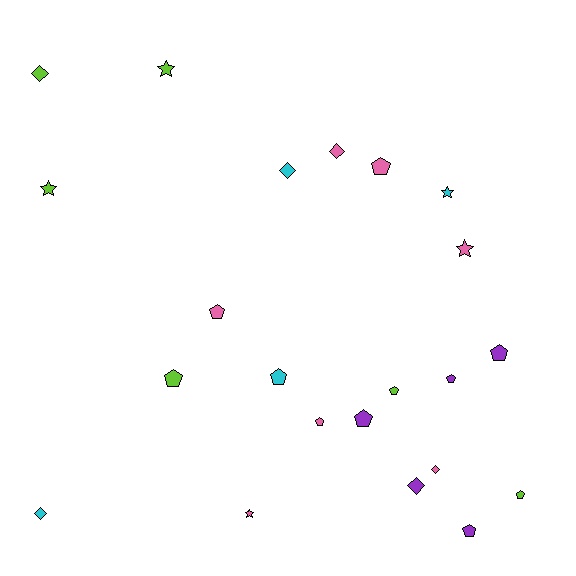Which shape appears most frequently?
Pentagon, with 11 objects.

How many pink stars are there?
There are 2 pink stars.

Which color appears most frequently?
Pink, with 7 objects.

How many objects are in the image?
There are 22 objects.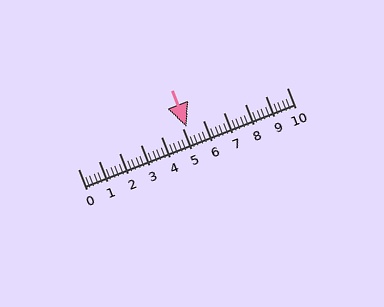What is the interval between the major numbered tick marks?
The major tick marks are spaced 1 units apart.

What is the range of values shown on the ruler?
The ruler shows values from 0 to 10.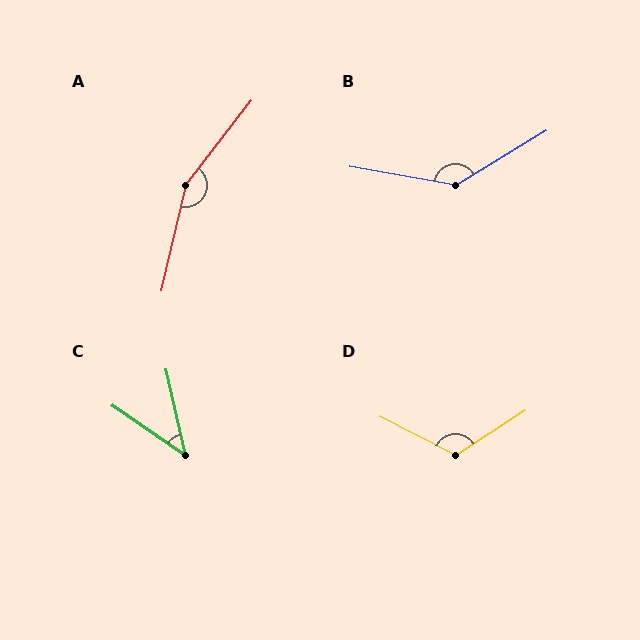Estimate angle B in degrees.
Approximately 139 degrees.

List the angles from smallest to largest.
C (43°), D (120°), B (139°), A (155°).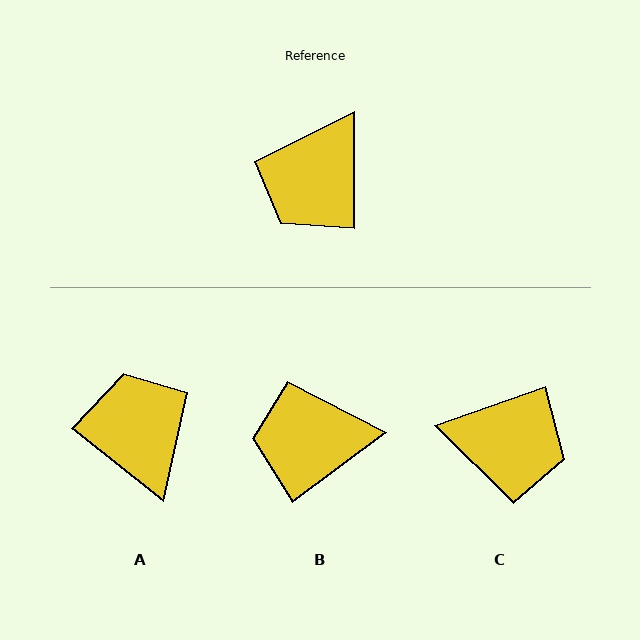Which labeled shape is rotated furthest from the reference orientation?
A, about 129 degrees away.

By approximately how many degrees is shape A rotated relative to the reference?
Approximately 129 degrees clockwise.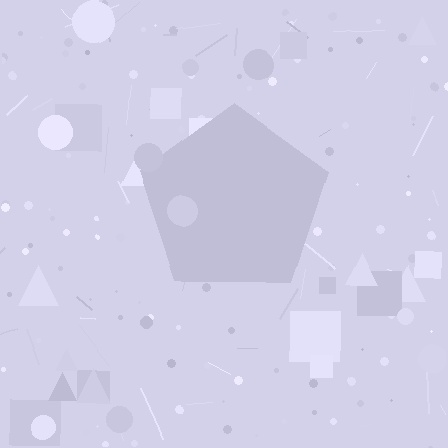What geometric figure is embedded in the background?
A pentagon is embedded in the background.